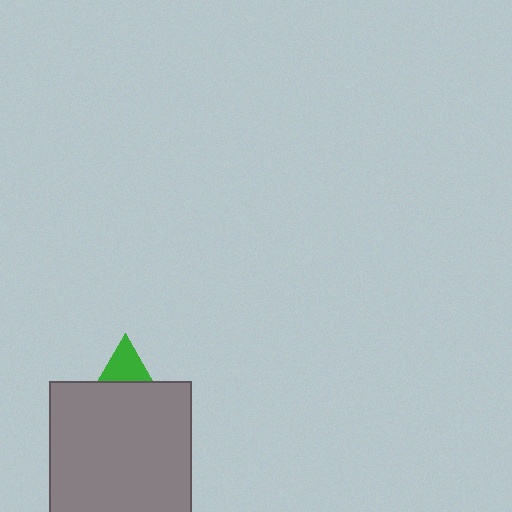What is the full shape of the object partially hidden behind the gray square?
The partially hidden object is a green triangle.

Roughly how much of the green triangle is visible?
A small part of it is visible (roughly 35%).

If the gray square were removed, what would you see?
You would see the complete green triangle.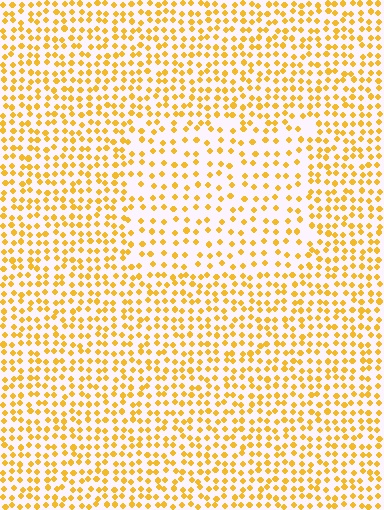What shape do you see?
I see a rectangle.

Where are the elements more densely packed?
The elements are more densely packed outside the rectangle boundary.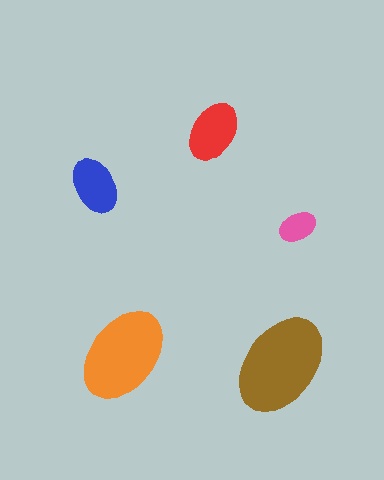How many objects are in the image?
There are 5 objects in the image.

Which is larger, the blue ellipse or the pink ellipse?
The blue one.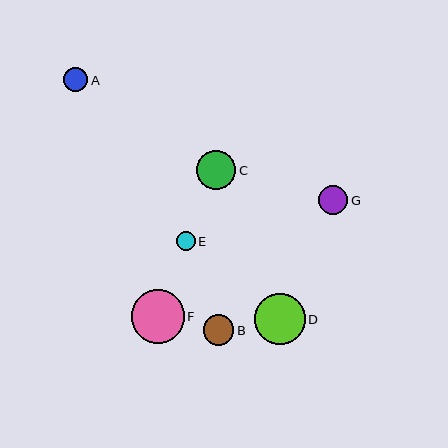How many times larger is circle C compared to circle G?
Circle C is approximately 1.3 times the size of circle G.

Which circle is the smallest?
Circle E is the smallest with a size of approximately 19 pixels.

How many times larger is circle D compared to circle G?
Circle D is approximately 1.8 times the size of circle G.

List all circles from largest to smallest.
From largest to smallest: F, D, C, B, G, A, E.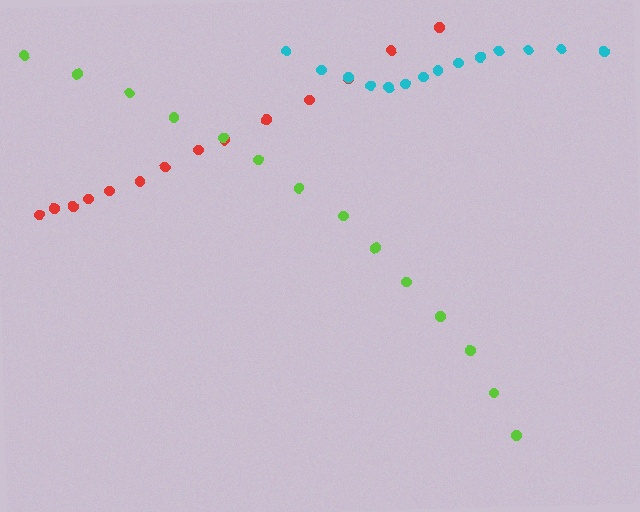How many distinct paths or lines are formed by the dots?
There are 3 distinct paths.